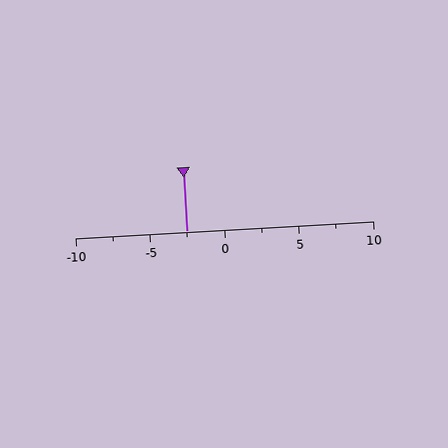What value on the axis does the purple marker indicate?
The marker indicates approximately -2.5.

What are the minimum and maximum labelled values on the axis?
The axis runs from -10 to 10.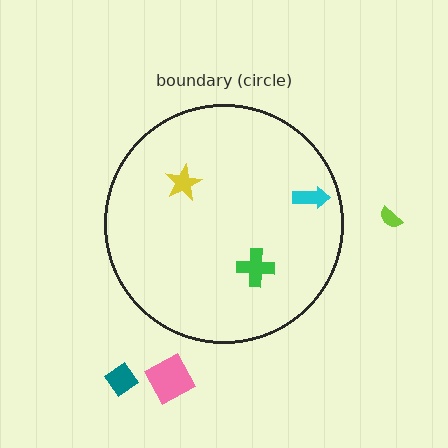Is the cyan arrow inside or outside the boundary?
Inside.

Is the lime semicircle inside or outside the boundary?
Outside.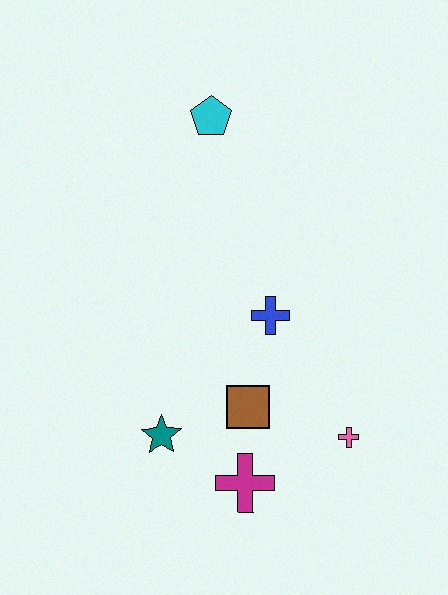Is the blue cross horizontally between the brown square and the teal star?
No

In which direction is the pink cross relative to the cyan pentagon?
The pink cross is below the cyan pentagon.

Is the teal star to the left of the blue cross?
Yes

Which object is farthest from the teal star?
The cyan pentagon is farthest from the teal star.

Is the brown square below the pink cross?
No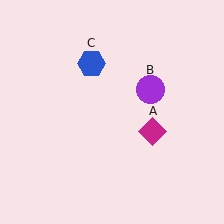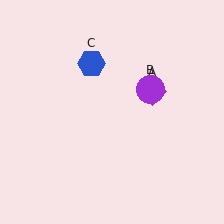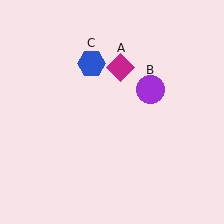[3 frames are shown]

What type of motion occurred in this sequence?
The magenta diamond (object A) rotated counterclockwise around the center of the scene.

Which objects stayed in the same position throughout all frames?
Purple circle (object B) and blue hexagon (object C) remained stationary.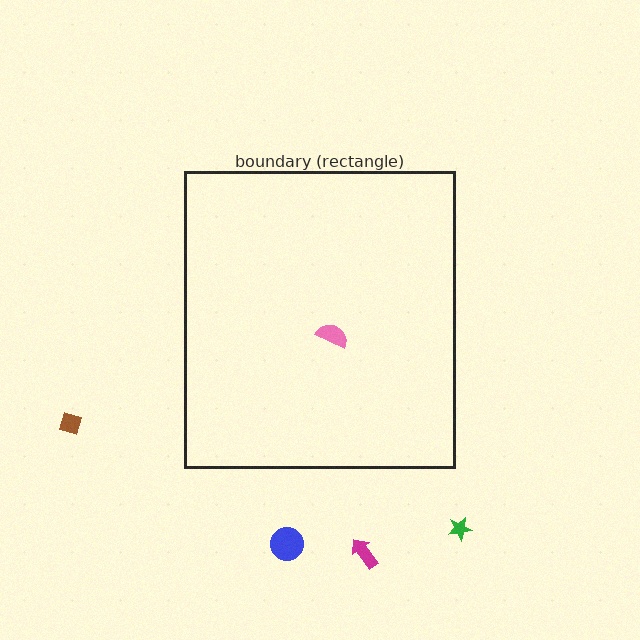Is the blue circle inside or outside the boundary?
Outside.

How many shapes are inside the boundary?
1 inside, 4 outside.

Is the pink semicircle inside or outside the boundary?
Inside.